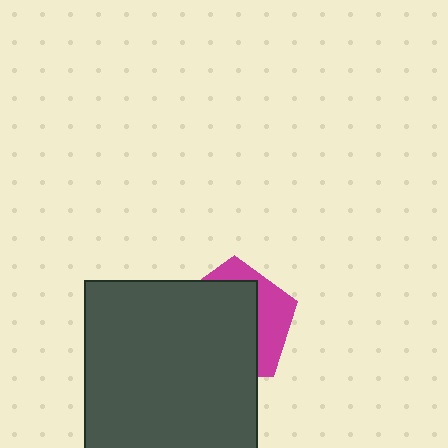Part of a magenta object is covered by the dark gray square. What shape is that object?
It is a pentagon.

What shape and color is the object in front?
The object in front is a dark gray square.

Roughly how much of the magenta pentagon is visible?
A small part of it is visible (roughly 33%).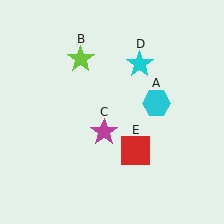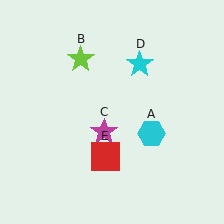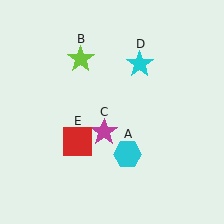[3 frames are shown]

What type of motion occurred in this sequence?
The cyan hexagon (object A), red square (object E) rotated clockwise around the center of the scene.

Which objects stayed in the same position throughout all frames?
Lime star (object B) and magenta star (object C) and cyan star (object D) remained stationary.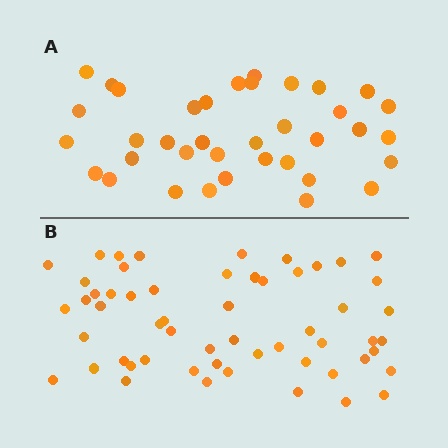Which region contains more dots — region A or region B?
Region B (the bottom region) has more dots.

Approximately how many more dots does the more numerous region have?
Region B has approximately 20 more dots than region A.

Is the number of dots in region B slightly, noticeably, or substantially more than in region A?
Region B has substantially more. The ratio is roughly 1.5 to 1.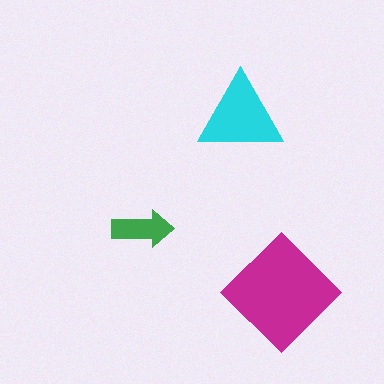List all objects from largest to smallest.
The magenta diamond, the cyan triangle, the green arrow.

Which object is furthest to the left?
The green arrow is leftmost.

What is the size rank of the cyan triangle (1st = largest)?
2nd.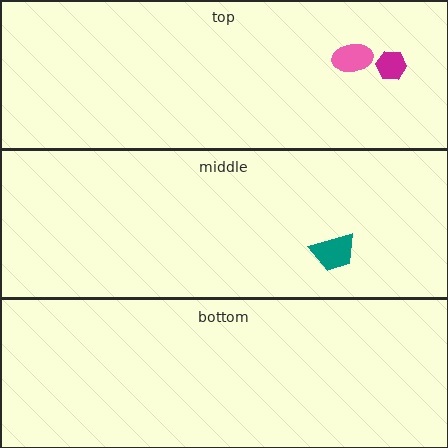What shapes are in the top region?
The magenta hexagon, the pink ellipse.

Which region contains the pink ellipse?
The top region.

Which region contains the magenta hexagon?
The top region.